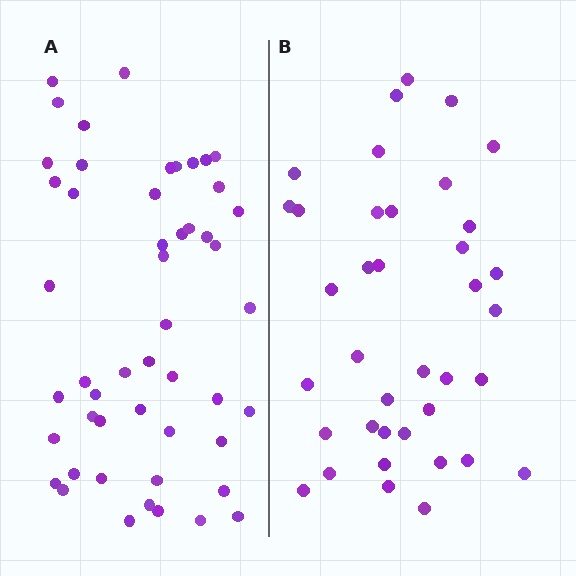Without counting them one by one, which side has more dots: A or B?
Region A (the left region) has more dots.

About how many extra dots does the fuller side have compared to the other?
Region A has roughly 12 or so more dots than region B.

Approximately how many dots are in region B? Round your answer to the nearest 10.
About 40 dots. (The exact count is 38, which rounds to 40.)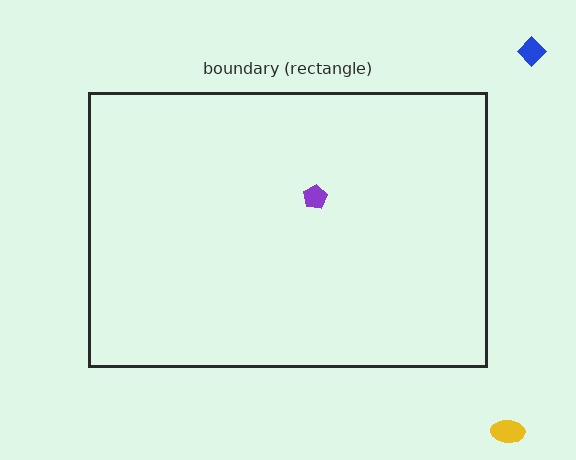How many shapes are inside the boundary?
1 inside, 2 outside.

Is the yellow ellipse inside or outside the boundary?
Outside.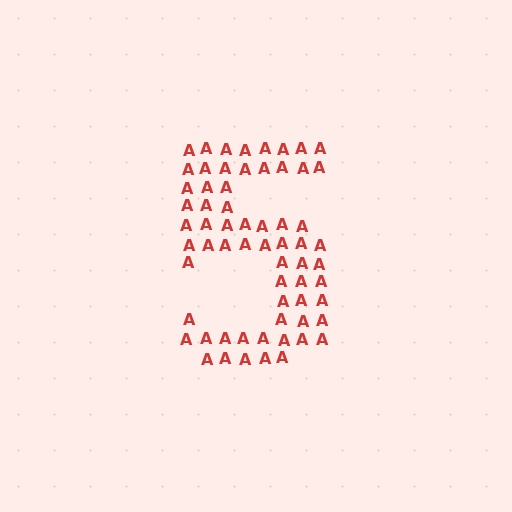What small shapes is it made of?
It is made of small letter A's.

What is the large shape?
The large shape is the digit 5.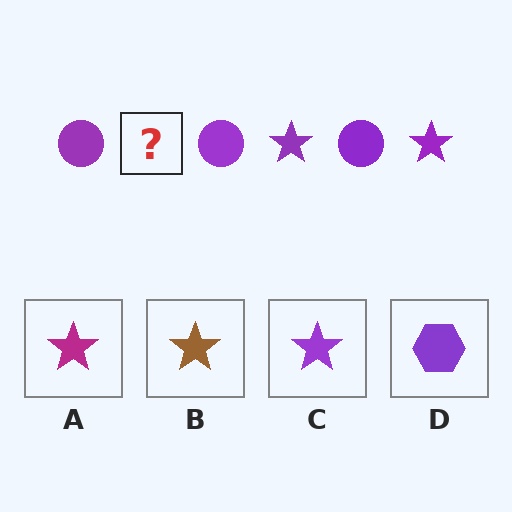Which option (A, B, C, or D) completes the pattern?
C.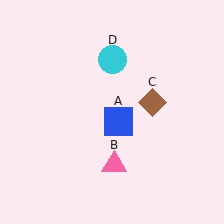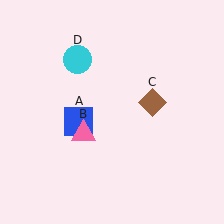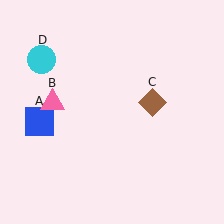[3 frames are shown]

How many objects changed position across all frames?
3 objects changed position: blue square (object A), pink triangle (object B), cyan circle (object D).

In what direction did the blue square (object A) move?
The blue square (object A) moved left.